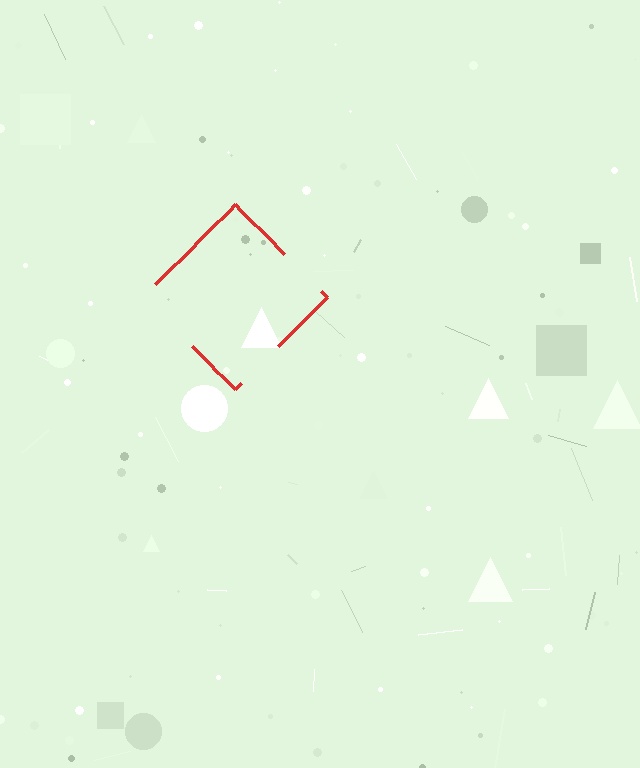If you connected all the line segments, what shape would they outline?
They would outline a diamond.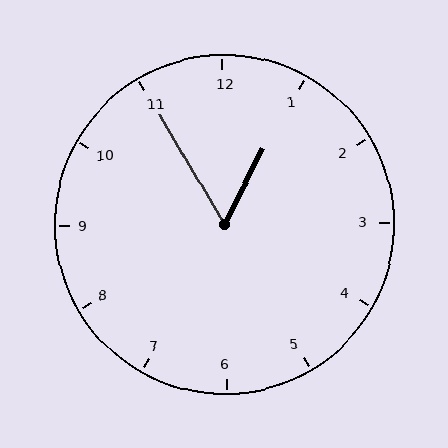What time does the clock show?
12:55.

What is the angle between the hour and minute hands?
Approximately 58 degrees.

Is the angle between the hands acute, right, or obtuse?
It is acute.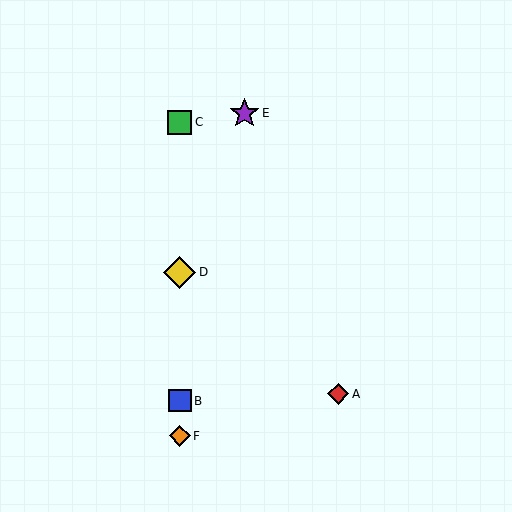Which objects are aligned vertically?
Objects B, C, D, F are aligned vertically.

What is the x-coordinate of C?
Object C is at x≈180.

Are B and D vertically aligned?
Yes, both are at x≈180.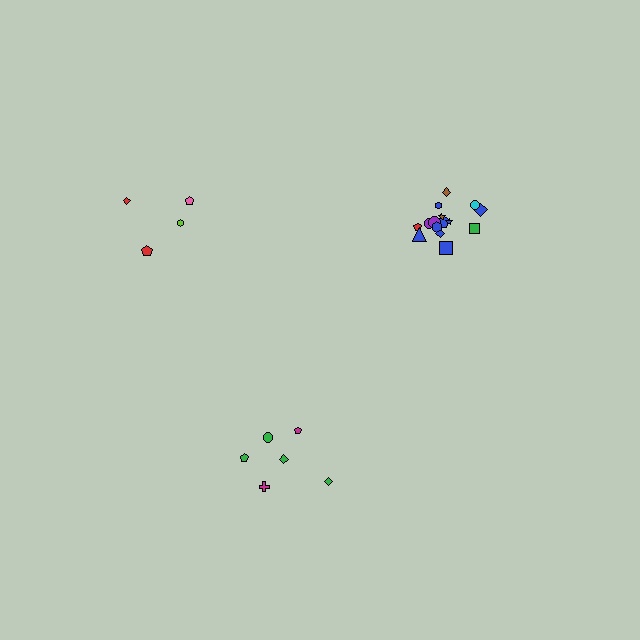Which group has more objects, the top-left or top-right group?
The top-right group.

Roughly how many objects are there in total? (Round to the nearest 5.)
Roughly 25 objects in total.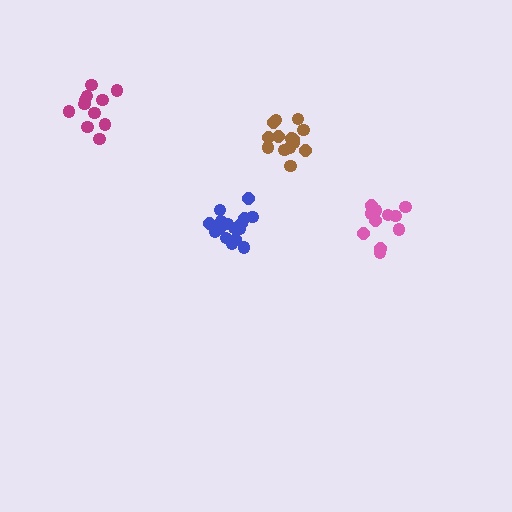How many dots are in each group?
Group 1: 11 dots, Group 2: 14 dots, Group 3: 16 dots, Group 4: 11 dots (52 total).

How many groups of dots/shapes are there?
There are 4 groups.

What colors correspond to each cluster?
The clusters are colored: pink, brown, blue, magenta.